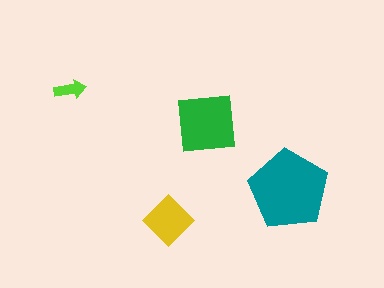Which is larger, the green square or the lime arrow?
The green square.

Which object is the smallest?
The lime arrow.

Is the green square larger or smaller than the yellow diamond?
Larger.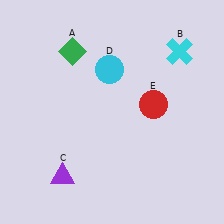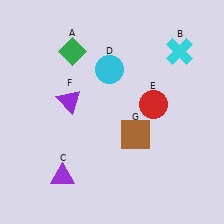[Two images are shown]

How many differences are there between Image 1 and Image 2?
There are 2 differences between the two images.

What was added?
A purple triangle (F), a brown square (G) were added in Image 2.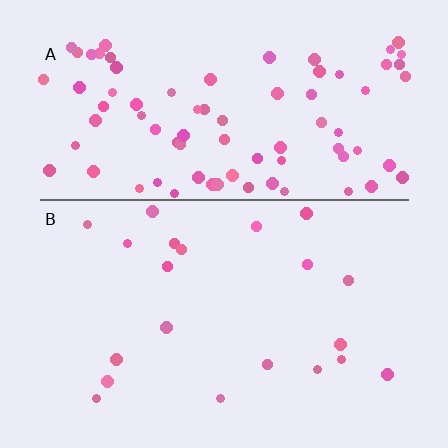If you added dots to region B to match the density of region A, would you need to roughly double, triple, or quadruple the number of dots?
Approximately quadruple.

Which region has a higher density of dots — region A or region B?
A (the top).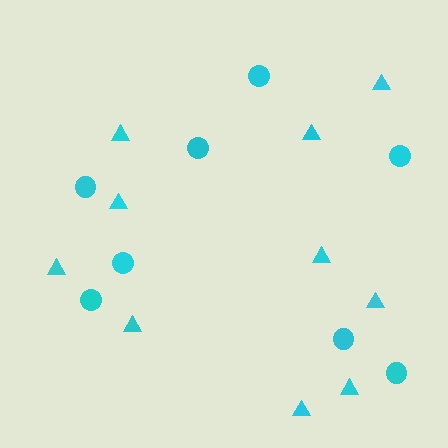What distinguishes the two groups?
There are 2 groups: one group of circles (8) and one group of triangles (10).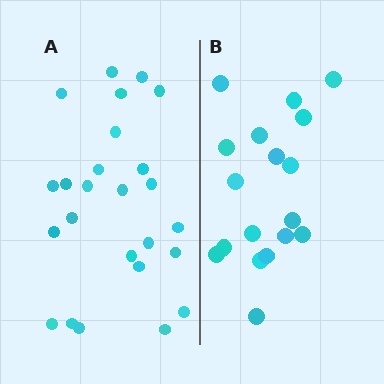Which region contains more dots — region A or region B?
Region A (the left region) has more dots.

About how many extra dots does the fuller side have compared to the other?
Region A has roughly 8 or so more dots than region B.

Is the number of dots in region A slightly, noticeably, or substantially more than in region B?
Region A has noticeably more, but not dramatically so. The ratio is roughly 1.4 to 1.